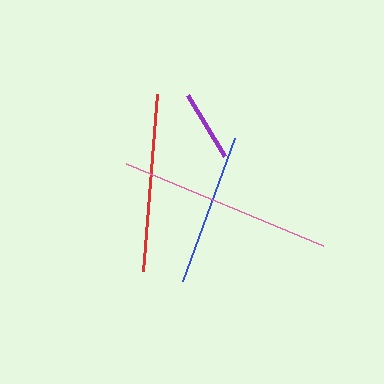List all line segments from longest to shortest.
From longest to shortest: pink, red, blue, purple.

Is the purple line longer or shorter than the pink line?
The pink line is longer than the purple line.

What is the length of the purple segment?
The purple segment is approximately 71 pixels long.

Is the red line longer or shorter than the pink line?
The pink line is longer than the red line.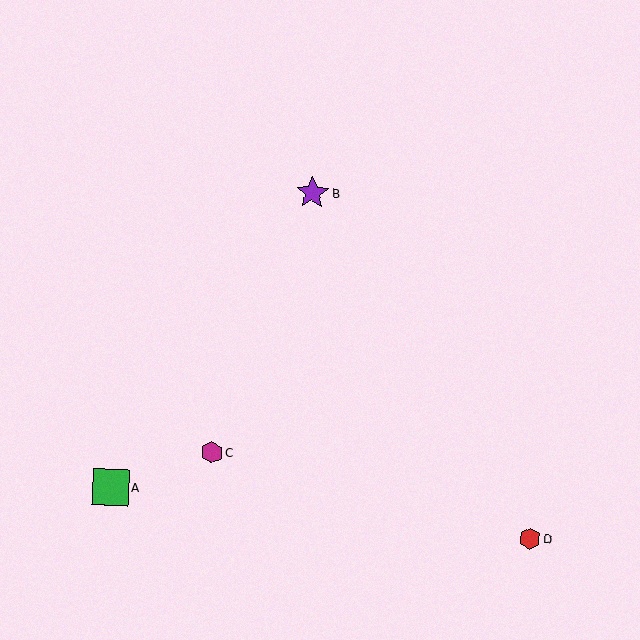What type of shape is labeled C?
Shape C is a magenta hexagon.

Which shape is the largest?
The green square (labeled A) is the largest.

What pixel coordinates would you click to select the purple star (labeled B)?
Click at (312, 193) to select the purple star B.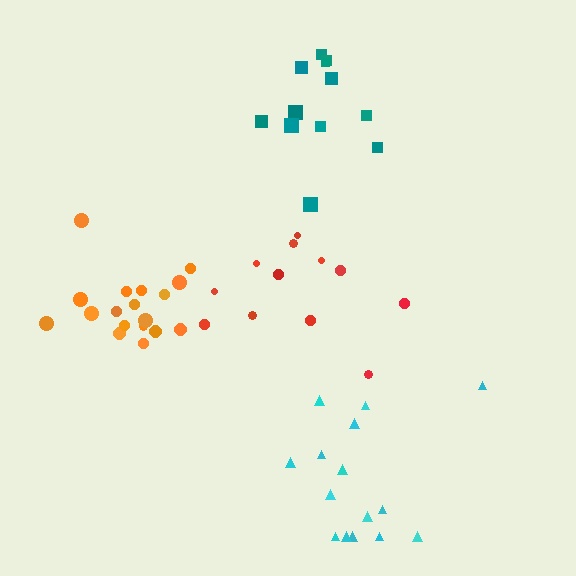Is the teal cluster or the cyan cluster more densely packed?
Teal.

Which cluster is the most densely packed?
Orange.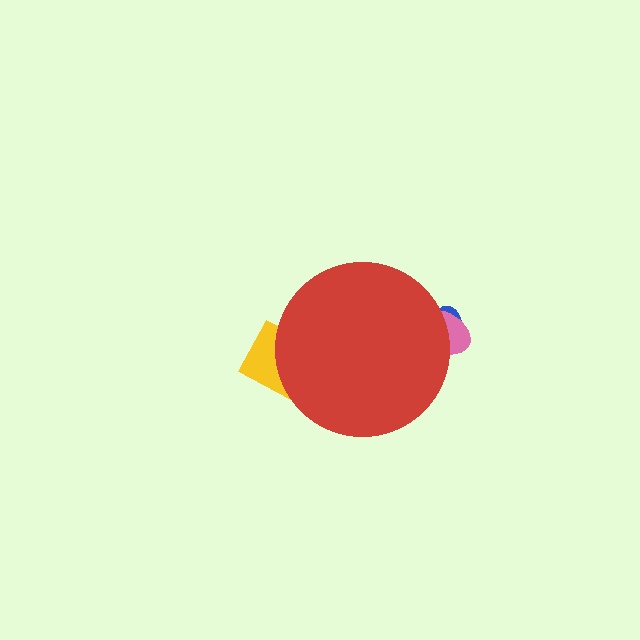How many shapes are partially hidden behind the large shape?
3 shapes are partially hidden.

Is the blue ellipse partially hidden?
Yes, the blue ellipse is partially hidden behind the red circle.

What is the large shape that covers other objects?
A red circle.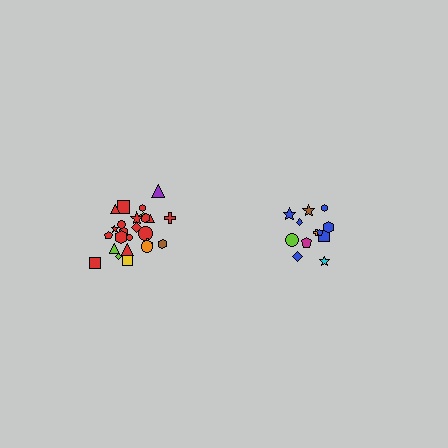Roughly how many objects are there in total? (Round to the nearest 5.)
Roughly 35 objects in total.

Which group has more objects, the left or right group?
The left group.